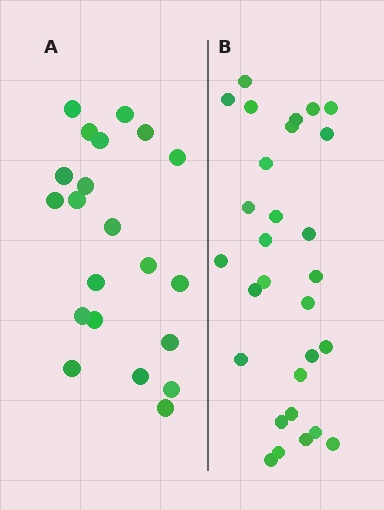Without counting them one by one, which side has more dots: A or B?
Region B (the right region) has more dots.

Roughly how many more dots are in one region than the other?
Region B has roughly 8 or so more dots than region A.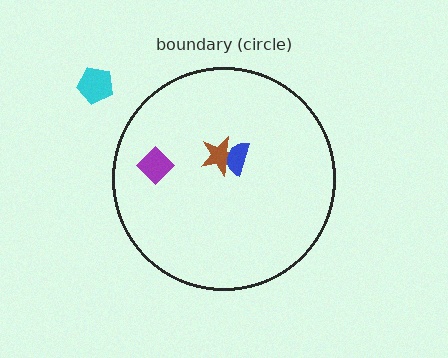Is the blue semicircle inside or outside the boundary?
Inside.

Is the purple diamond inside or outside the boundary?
Inside.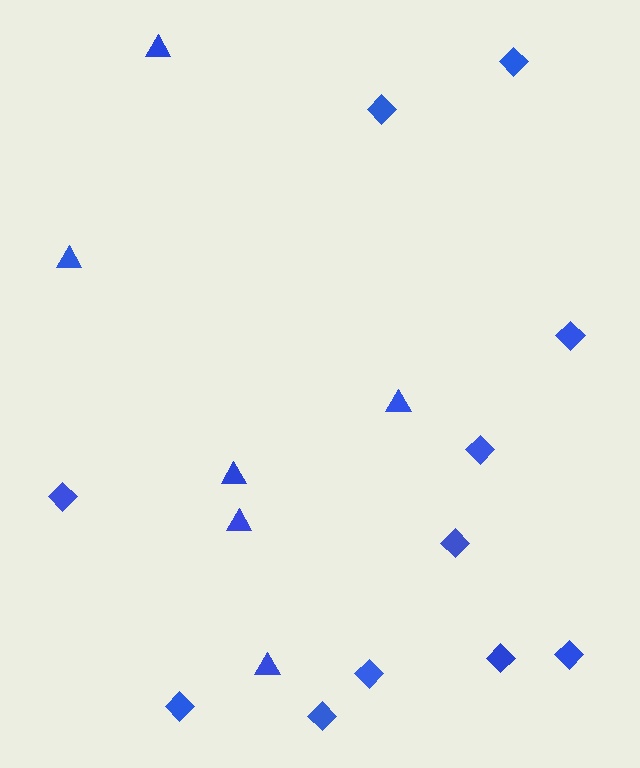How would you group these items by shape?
There are 2 groups: one group of diamonds (11) and one group of triangles (6).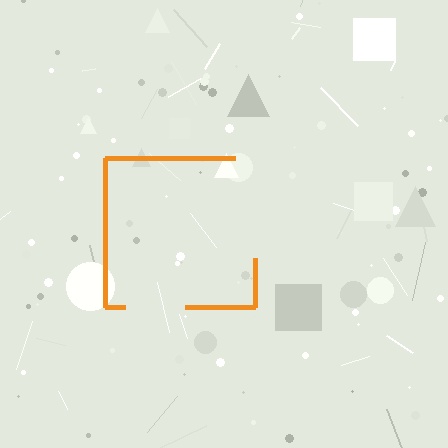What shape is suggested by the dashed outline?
The dashed outline suggests a square.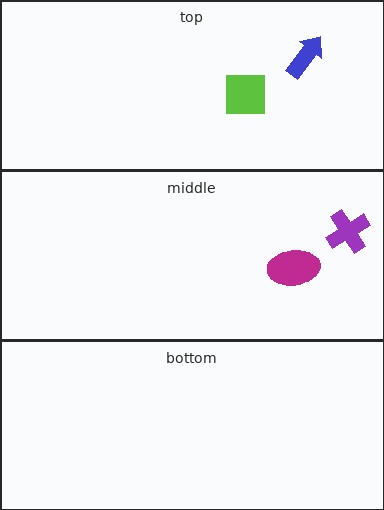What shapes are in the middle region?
The magenta ellipse, the purple cross.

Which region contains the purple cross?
The middle region.